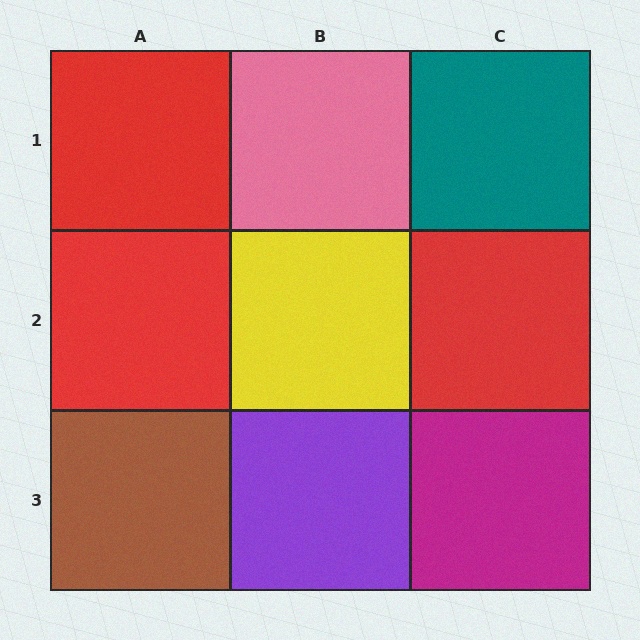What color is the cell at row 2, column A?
Red.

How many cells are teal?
1 cell is teal.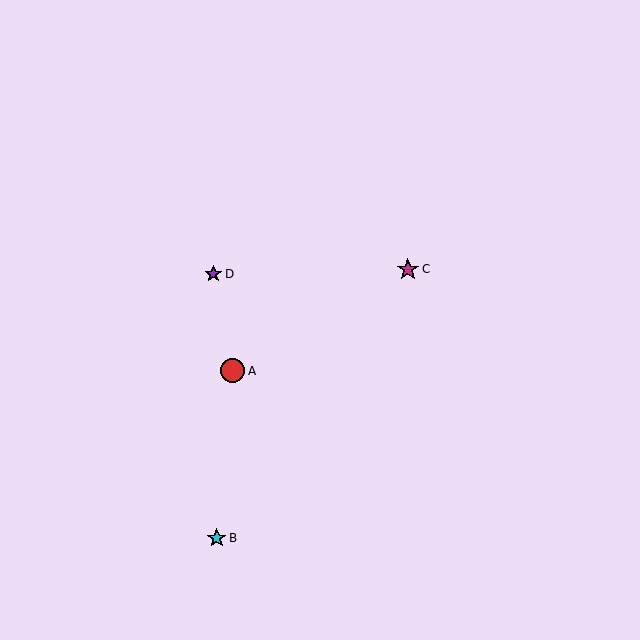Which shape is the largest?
The red circle (labeled A) is the largest.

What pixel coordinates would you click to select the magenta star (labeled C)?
Click at (408, 269) to select the magenta star C.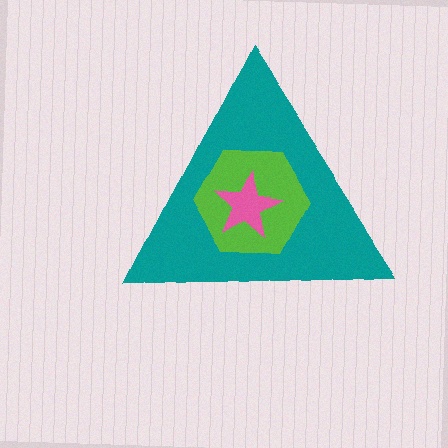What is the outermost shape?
The teal triangle.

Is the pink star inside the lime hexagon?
Yes.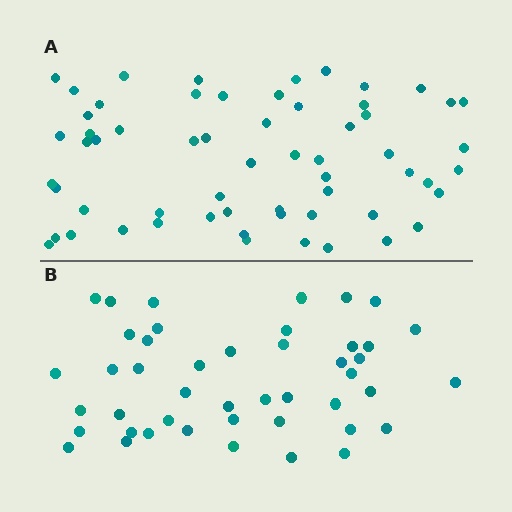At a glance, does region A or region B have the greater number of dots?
Region A (the top region) has more dots.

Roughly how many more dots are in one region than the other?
Region A has approximately 15 more dots than region B.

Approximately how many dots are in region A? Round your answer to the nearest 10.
About 60 dots.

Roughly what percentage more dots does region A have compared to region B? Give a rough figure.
About 35% more.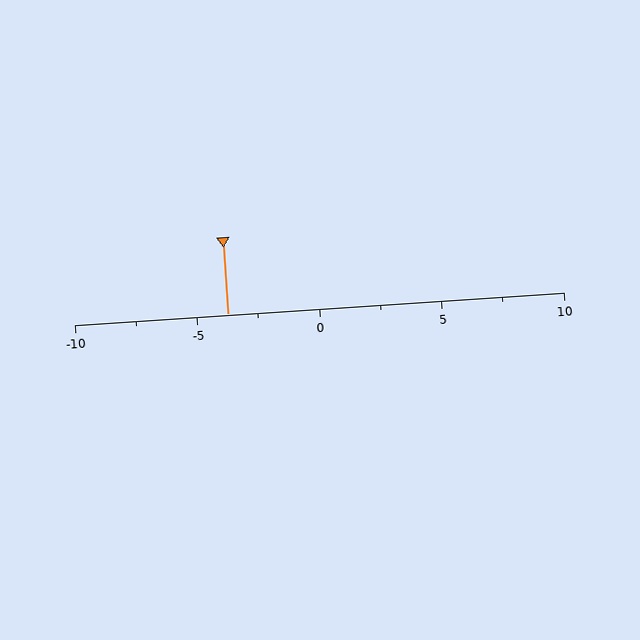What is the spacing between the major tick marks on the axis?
The major ticks are spaced 5 apart.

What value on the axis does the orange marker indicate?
The marker indicates approximately -3.8.